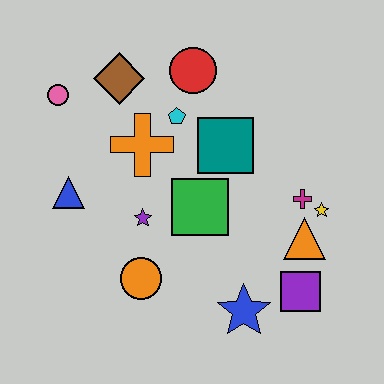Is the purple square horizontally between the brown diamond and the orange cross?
No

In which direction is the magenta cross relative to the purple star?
The magenta cross is to the right of the purple star.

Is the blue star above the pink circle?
No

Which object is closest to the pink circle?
The brown diamond is closest to the pink circle.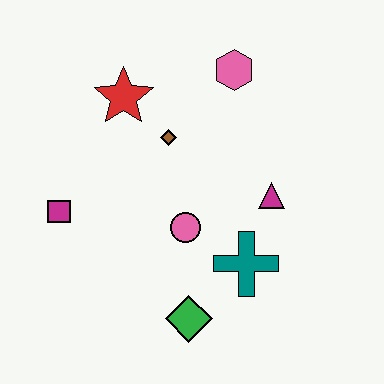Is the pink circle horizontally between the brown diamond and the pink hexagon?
Yes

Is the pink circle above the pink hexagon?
No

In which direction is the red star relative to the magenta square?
The red star is above the magenta square.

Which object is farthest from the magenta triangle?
The magenta square is farthest from the magenta triangle.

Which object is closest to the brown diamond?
The red star is closest to the brown diamond.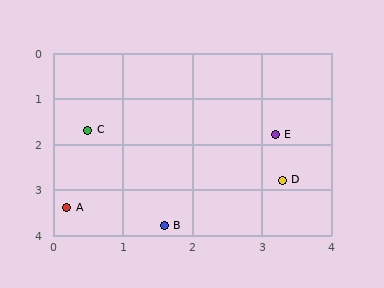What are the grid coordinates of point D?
Point D is at approximately (3.3, 2.8).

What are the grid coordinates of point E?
Point E is at approximately (3.2, 1.8).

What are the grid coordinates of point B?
Point B is at approximately (1.6, 3.8).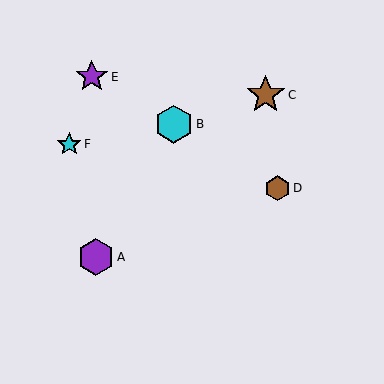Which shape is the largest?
The brown star (labeled C) is the largest.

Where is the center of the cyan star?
The center of the cyan star is at (69, 144).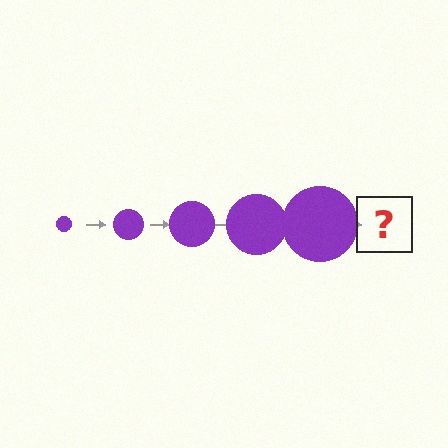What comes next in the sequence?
The next element should be a purple circle, larger than the previous one.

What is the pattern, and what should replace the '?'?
The pattern is that the circle gets progressively larger each step. The '?' should be a purple circle, larger than the previous one.